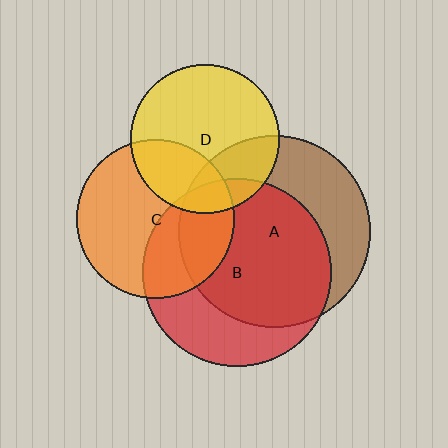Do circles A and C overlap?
Yes.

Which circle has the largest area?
Circle A (brown).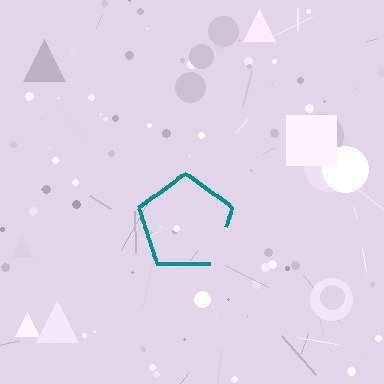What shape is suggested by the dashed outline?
The dashed outline suggests a pentagon.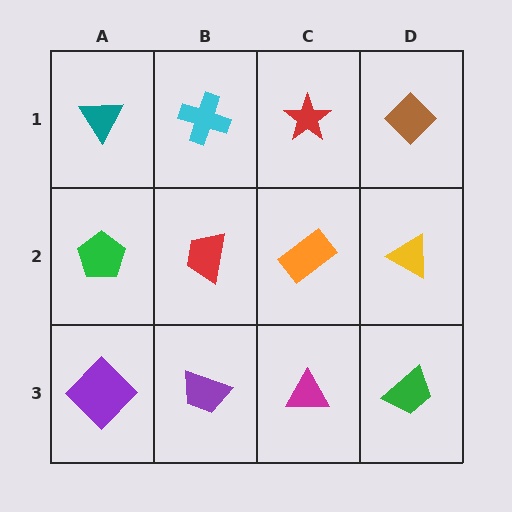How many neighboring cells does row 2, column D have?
3.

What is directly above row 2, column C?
A red star.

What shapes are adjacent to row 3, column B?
A red trapezoid (row 2, column B), a purple diamond (row 3, column A), a magenta triangle (row 3, column C).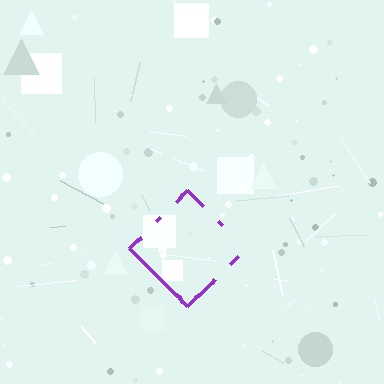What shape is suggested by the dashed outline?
The dashed outline suggests a diamond.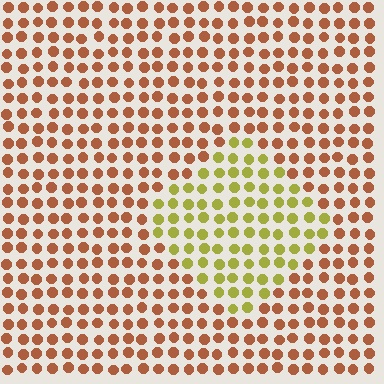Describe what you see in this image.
The image is filled with small brown elements in a uniform arrangement. A diamond-shaped region is visible where the elements are tinted to a slightly different hue, forming a subtle color boundary.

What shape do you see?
I see a diamond.